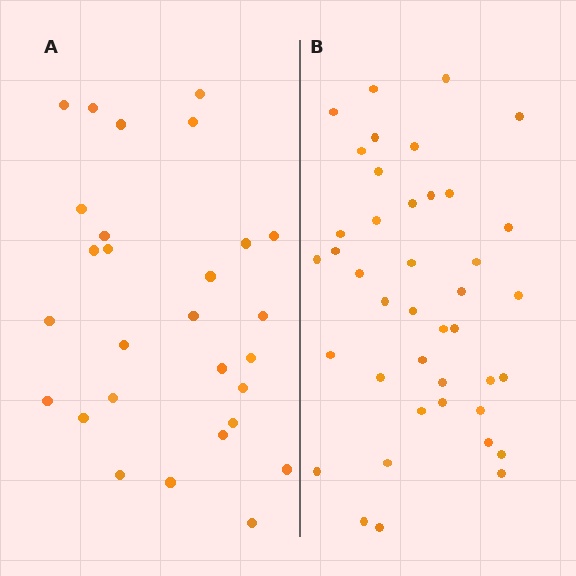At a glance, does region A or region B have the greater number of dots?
Region B (the right region) has more dots.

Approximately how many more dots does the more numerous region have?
Region B has approximately 15 more dots than region A.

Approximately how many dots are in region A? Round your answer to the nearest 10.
About 30 dots. (The exact count is 28, which rounds to 30.)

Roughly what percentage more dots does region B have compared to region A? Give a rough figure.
About 45% more.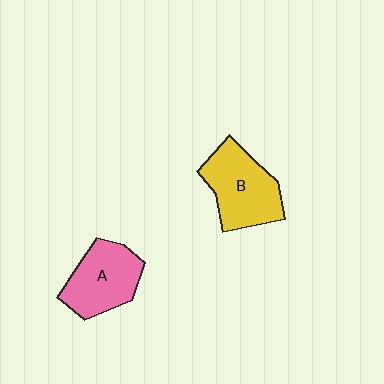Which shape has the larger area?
Shape B (yellow).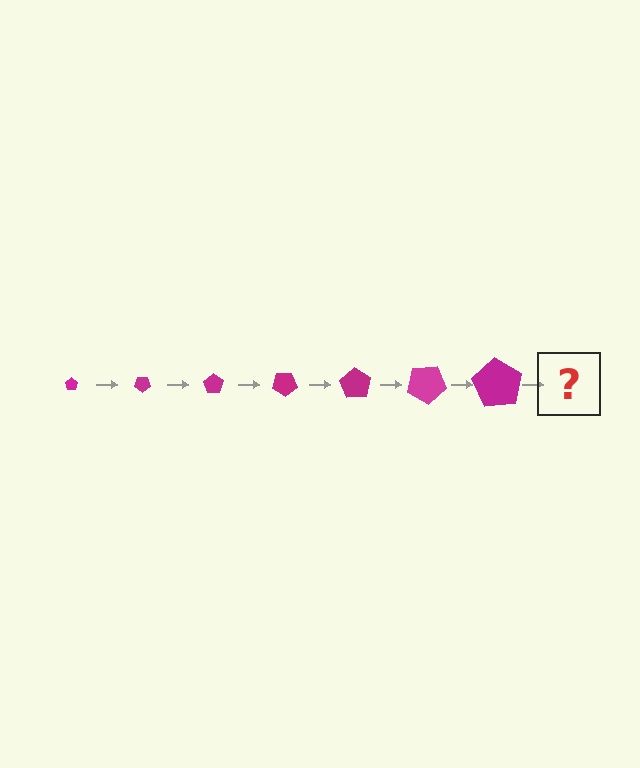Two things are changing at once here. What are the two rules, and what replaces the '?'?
The two rules are that the pentagon grows larger each step and it rotates 35 degrees each step. The '?' should be a pentagon, larger than the previous one and rotated 245 degrees from the start.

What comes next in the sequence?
The next element should be a pentagon, larger than the previous one and rotated 245 degrees from the start.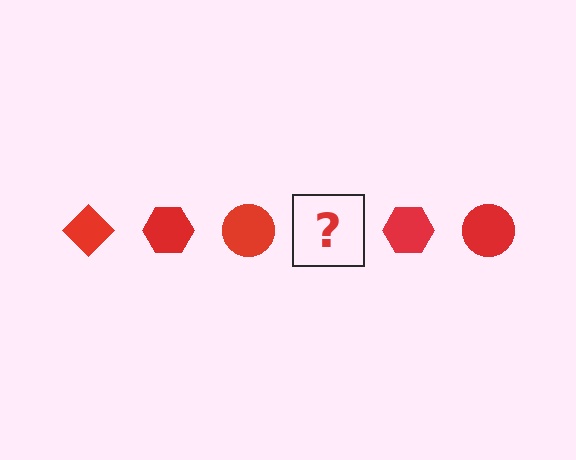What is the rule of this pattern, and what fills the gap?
The rule is that the pattern cycles through diamond, hexagon, circle shapes in red. The gap should be filled with a red diamond.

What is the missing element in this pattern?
The missing element is a red diamond.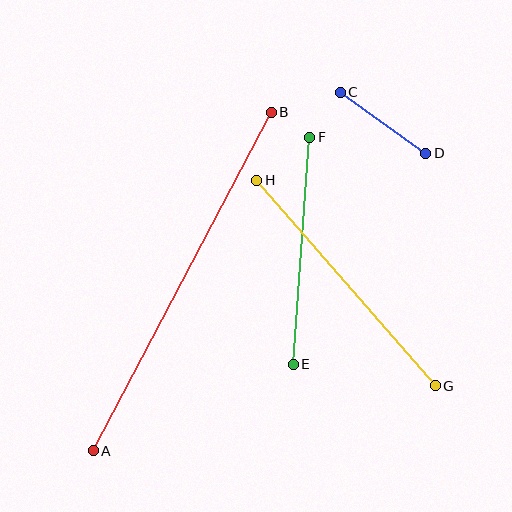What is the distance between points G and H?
The distance is approximately 272 pixels.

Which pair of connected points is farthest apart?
Points A and B are farthest apart.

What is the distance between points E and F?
The distance is approximately 228 pixels.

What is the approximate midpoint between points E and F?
The midpoint is at approximately (302, 251) pixels.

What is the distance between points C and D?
The distance is approximately 105 pixels.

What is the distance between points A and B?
The distance is approximately 383 pixels.